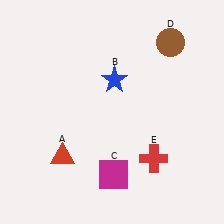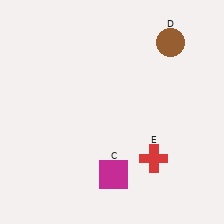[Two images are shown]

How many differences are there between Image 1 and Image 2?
There are 2 differences between the two images.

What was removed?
The red triangle (A), the blue star (B) were removed in Image 2.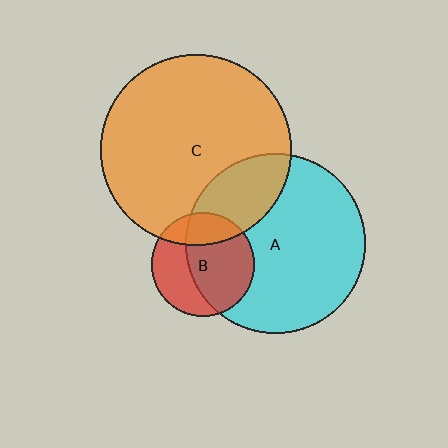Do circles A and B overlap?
Yes.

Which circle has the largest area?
Circle C (orange).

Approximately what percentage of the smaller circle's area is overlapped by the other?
Approximately 65%.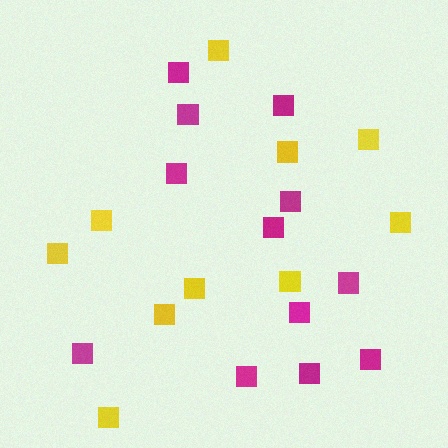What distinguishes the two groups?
There are 2 groups: one group of magenta squares (12) and one group of yellow squares (10).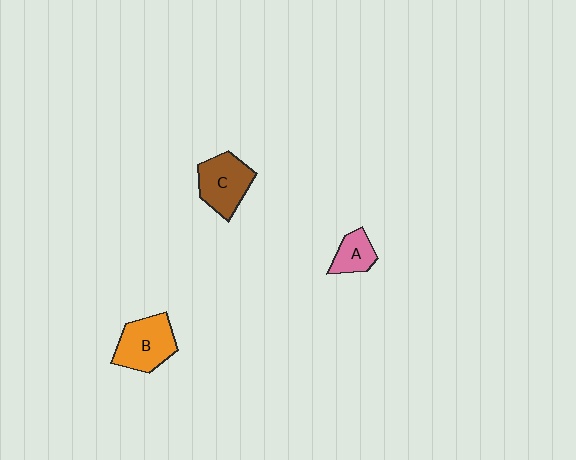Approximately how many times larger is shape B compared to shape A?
Approximately 1.8 times.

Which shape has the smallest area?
Shape A (pink).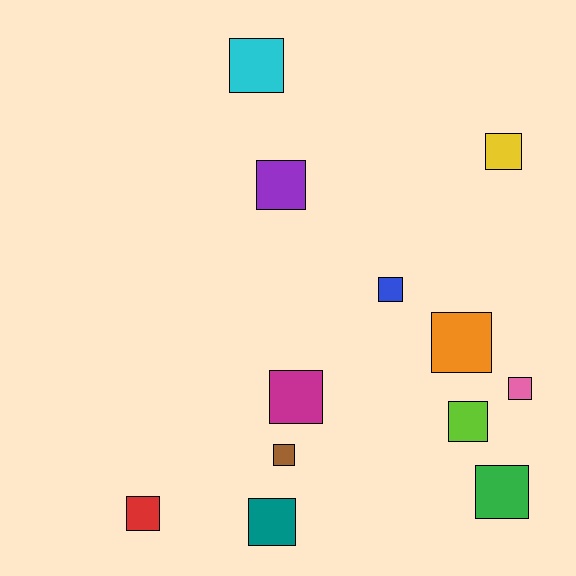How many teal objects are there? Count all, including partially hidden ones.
There is 1 teal object.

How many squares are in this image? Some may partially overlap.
There are 12 squares.